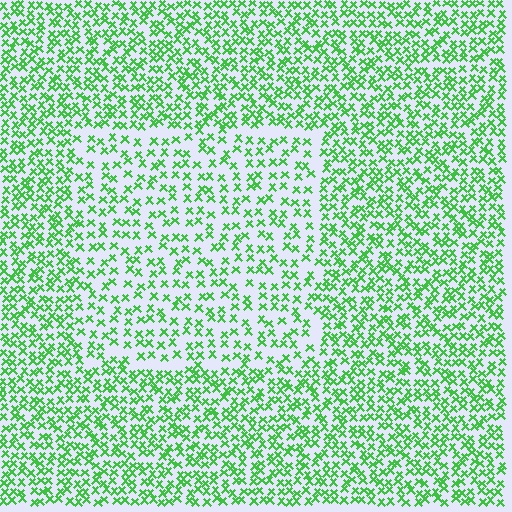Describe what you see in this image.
The image contains small green elements arranged at two different densities. A rectangle-shaped region is visible where the elements are less densely packed than the surrounding area.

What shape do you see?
I see a rectangle.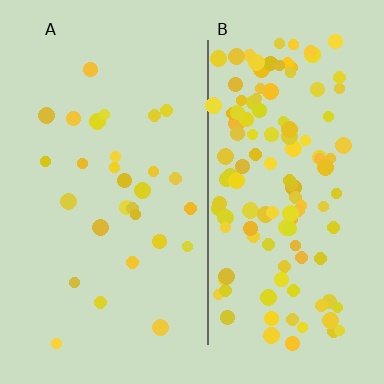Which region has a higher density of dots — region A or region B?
B (the right).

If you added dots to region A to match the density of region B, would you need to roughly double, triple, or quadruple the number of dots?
Approximately quadruple.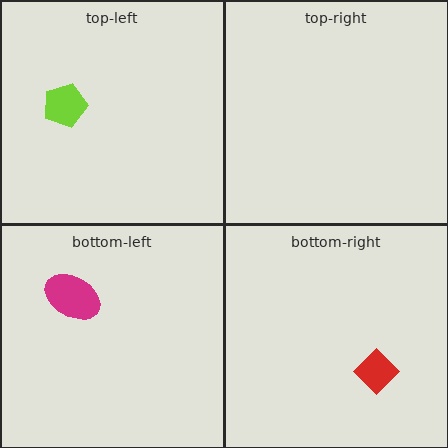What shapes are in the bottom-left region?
The magenta ellipse.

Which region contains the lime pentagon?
The top-left region.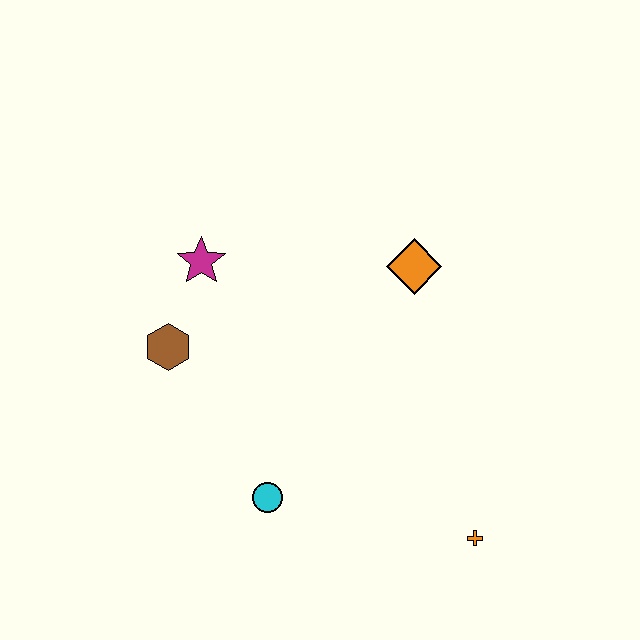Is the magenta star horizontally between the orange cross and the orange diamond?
No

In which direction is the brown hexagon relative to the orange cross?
The brown hexagon is to the left of the orange cross.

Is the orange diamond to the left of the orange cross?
Yes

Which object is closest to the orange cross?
The cyan circle is closest to the orange cross.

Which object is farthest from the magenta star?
The orange cross is farthest from the magenta star.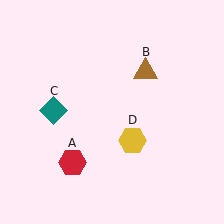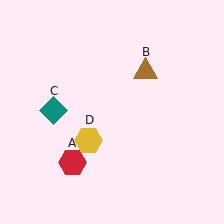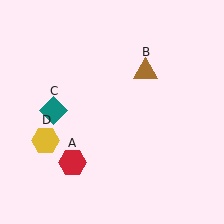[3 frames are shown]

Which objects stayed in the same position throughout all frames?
Red hexagon (object A) and brown triangle (object B) and teal diamond (object C) remained stationary.